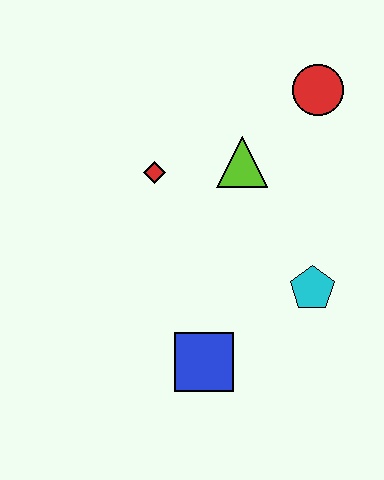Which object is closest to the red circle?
The lime triangle is closest to the red circle.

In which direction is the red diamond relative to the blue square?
The red diamond is above the blue square.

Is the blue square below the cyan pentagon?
Yes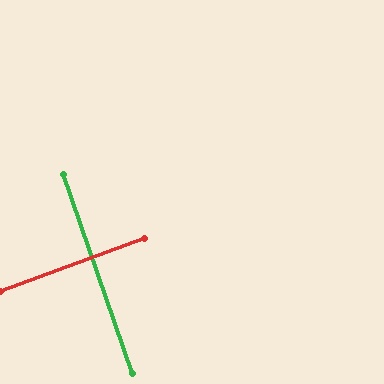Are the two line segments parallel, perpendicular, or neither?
Perpendicular — they meet at approximately 89°.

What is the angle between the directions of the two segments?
Approximately 89 degrees.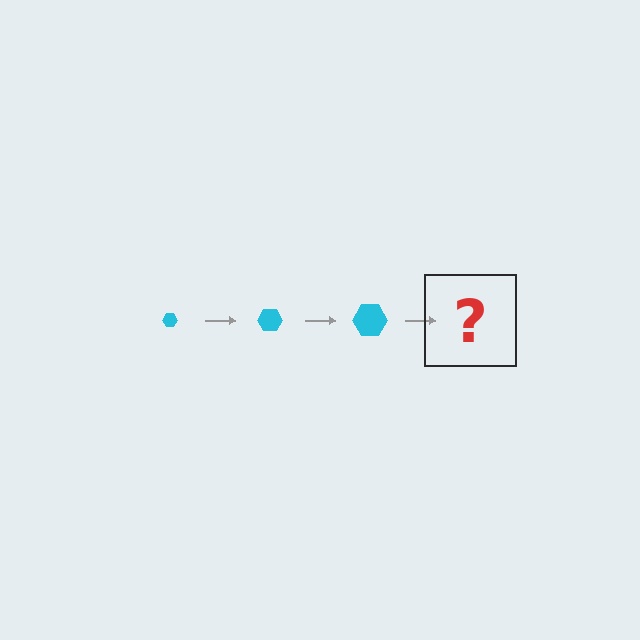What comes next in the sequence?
The next element should be a cyan hexagon, larger than the previous one.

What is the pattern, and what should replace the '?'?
The pattern is that the hexagon gets progressively larger each step. The '?' should be a cyan hexagon, larger than the previous one.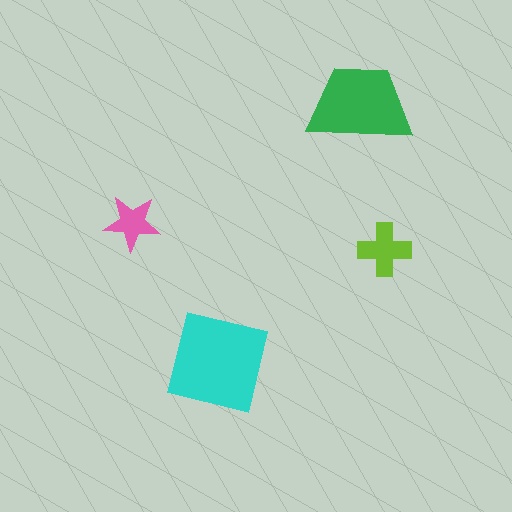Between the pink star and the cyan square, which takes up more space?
The cyan square.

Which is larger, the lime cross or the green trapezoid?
The green trapezoid.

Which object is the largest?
The cyan square.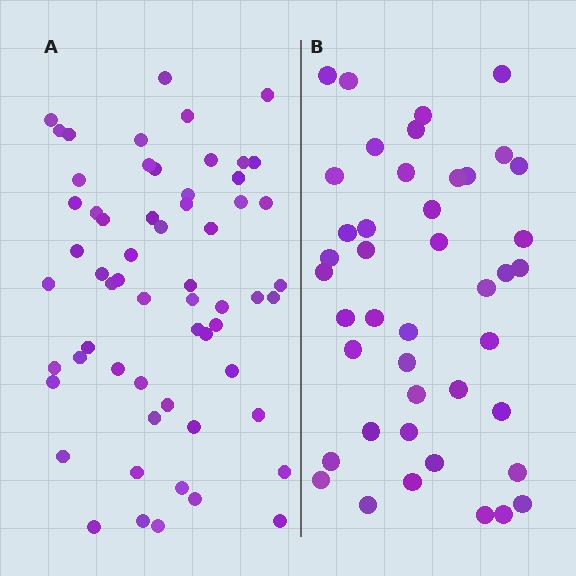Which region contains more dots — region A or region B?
Region A (the left region) has more dots.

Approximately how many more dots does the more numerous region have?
Region A has approximately 15 more dots than region B.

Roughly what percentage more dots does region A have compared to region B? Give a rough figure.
About 40% more.